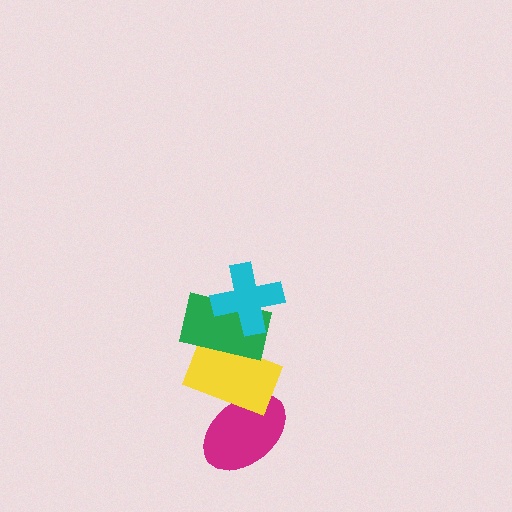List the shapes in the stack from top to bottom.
From top to bottom: the cyan cross, the green rectangle, the yellow rectangle, the magenta ellipse.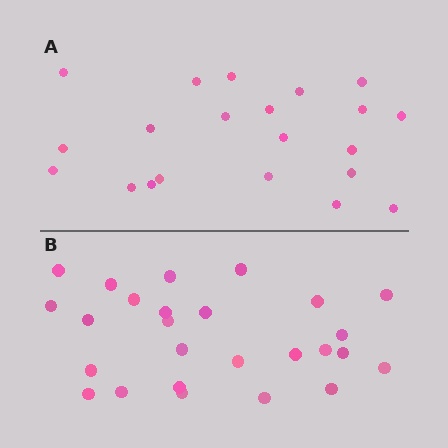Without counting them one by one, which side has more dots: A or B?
Region B (the bottom region) has more dots.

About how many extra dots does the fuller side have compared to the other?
Region B has about 5 more dots than region A.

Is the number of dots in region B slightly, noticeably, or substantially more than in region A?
Region B has only slightly more — the two regions are fairly close. The ratio is roughly 1.2 to 1.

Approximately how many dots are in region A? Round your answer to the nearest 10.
About 20 dots. (The exact count is 21, which rounds to 20.)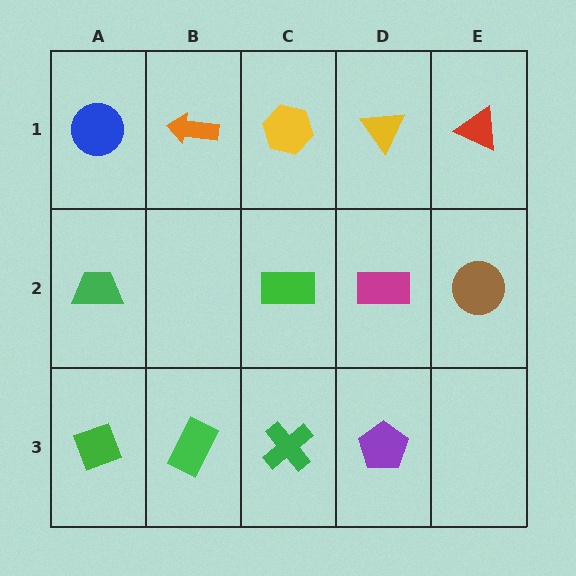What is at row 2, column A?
A green trapezoid.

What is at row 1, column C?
A yellow hexagon.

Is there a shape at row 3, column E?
No, that cell is empty.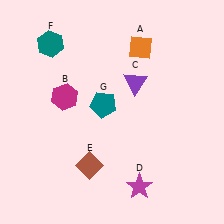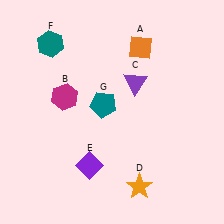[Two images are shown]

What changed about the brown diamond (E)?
In Image 1, E is brown. In Image 2, it changed to purple.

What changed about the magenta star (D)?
In Image 1, D is magenta. In Image 2, it changed to orange.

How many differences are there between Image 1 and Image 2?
There are 2 differences between the two images.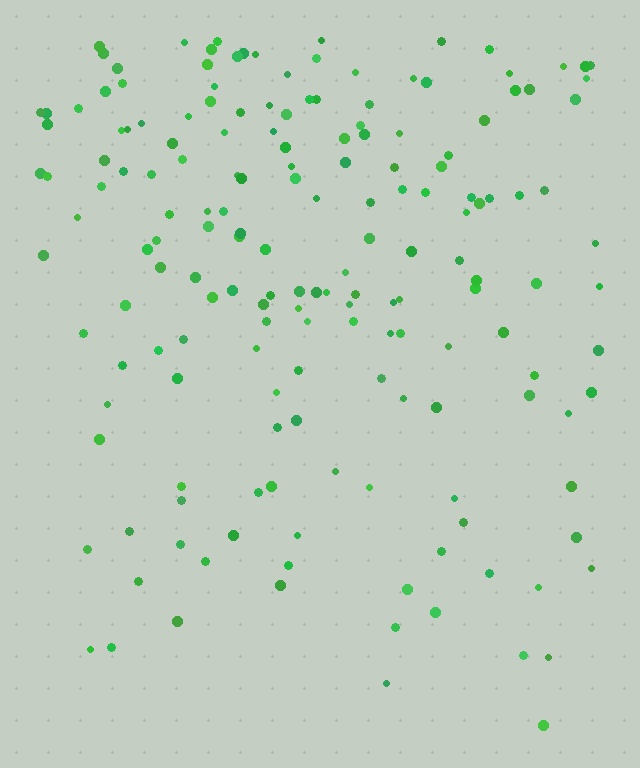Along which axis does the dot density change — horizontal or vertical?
Vertical.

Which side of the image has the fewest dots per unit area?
The bottom.